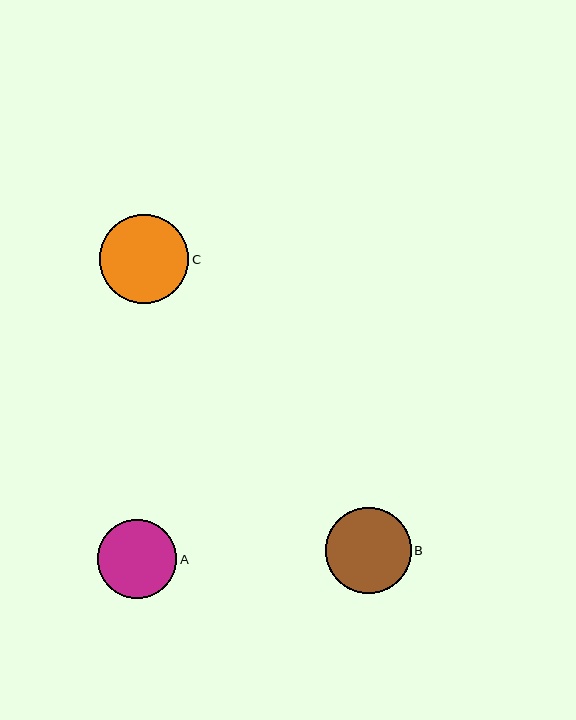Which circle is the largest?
Circle C is the largest with a size of approximately 90 pixels.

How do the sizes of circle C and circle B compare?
Circle C and circle B are approximately the same size.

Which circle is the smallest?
Circle A is the smallest with a size of approximately 80 pixels.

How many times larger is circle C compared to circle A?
Circle C is approximately 1.1 times the size of circle A.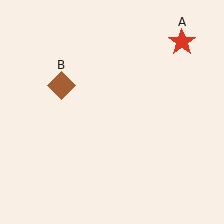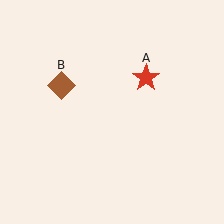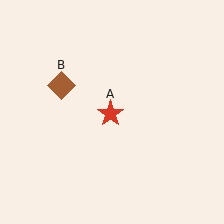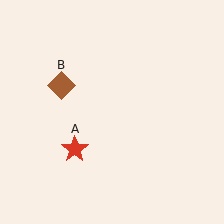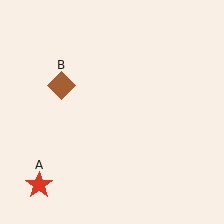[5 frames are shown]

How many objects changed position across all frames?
1 object changed position: red star (object A).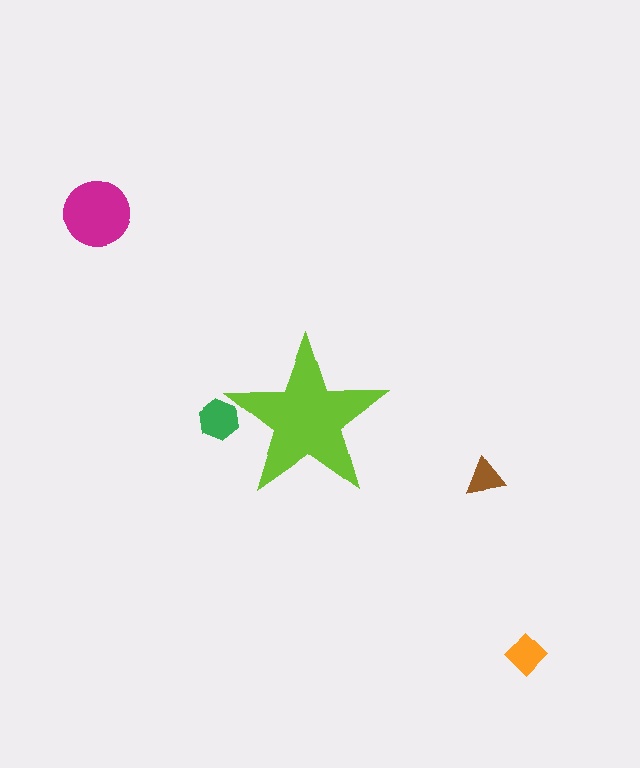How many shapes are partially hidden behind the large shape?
1 shape is partially hidden.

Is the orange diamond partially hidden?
No, the orange diamond is fully visible.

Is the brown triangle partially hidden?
No, the brown triangle is fully visible.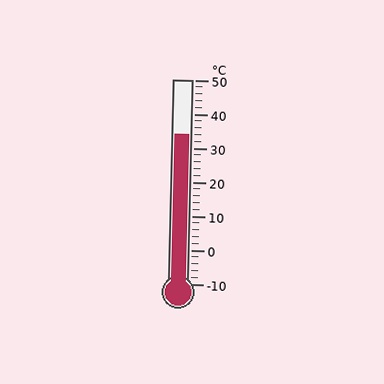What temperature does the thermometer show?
The thermometer shows approximately 34°C.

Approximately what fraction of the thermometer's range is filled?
The thermometer is filled to approximately 75% of its range.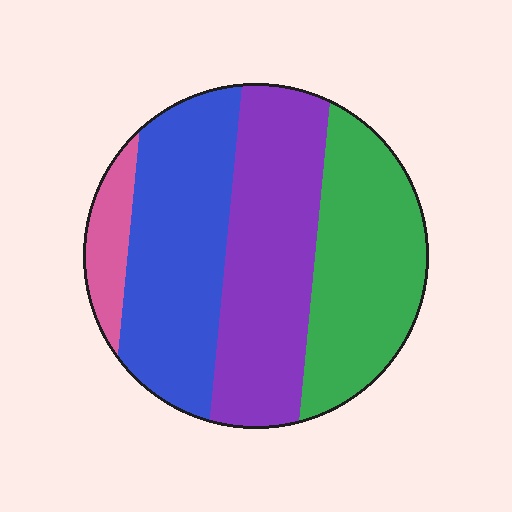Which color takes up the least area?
Pink, at roughly 10%.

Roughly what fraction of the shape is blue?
Blue covers 31% of the shape.